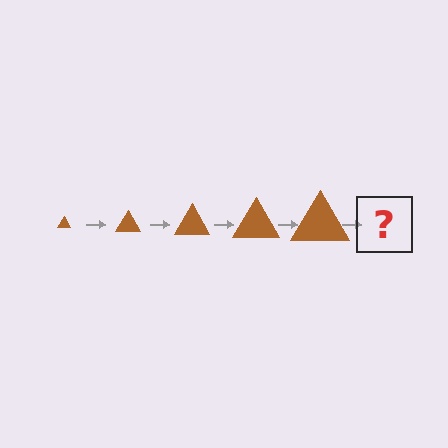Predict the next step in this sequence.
The next step is a brown triangle, larger than the previous one.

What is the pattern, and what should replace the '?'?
The pattern is that the triangle gets progressively larger each step. The '?' should be a brown triangle, larger than the previous one.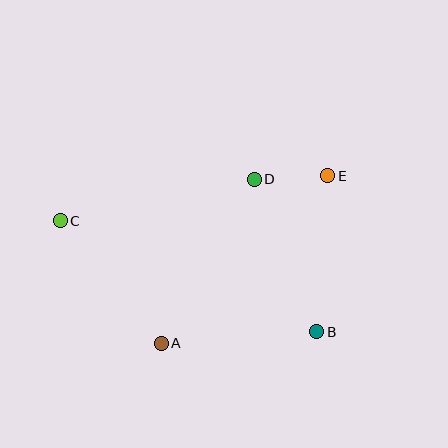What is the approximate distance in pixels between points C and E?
The distance between C and E is approximately 271 pixels.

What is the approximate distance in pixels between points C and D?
The distance between C and D is approximately 199 pixels.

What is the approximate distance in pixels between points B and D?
The distance between B and D is approximately 165 pixels.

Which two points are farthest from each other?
Points B and C are farthest from each other.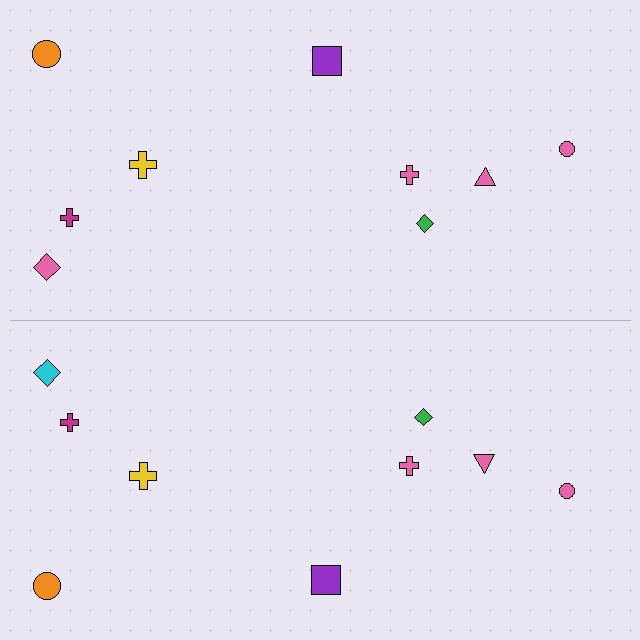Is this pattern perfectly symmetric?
No, the pattern is not perfectly symmetric. The cyan diamond on the bottom side breaks the symmetry — its mirror counterpart is pink.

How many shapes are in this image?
There are 18 shapes in this image.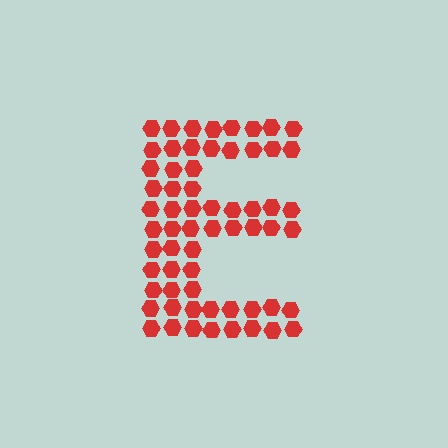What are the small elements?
The small elements are hexagons.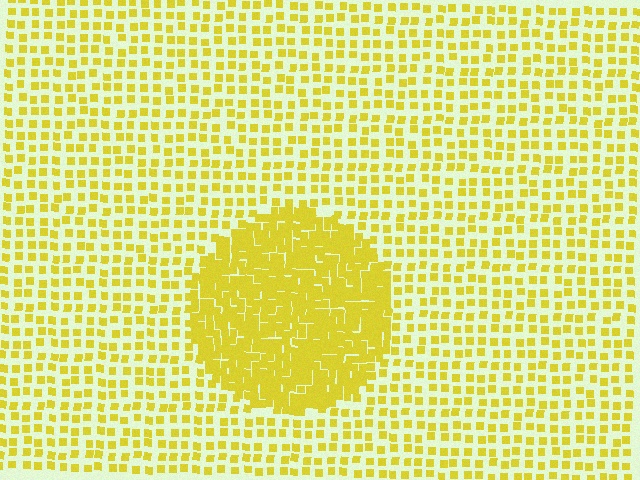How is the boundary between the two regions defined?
The boundary is defined by a change in element density (approximately 2.5x ratio). All elements are the same color, size, and shape.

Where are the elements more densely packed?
The elements are more densely packed inside the circle boundary.